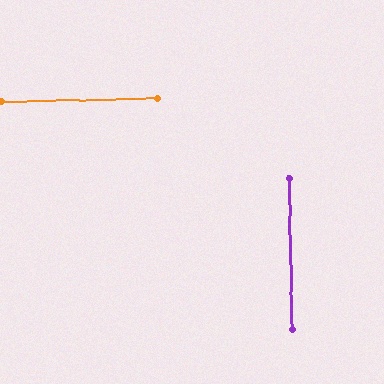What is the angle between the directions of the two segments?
Approximately 90 degrees.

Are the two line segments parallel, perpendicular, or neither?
Perpendicular — they meet at approximately 90°.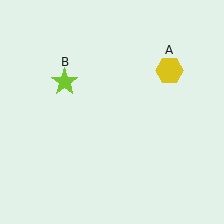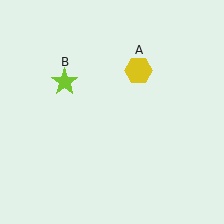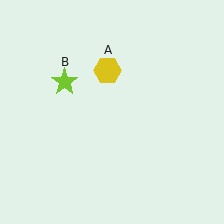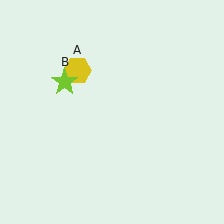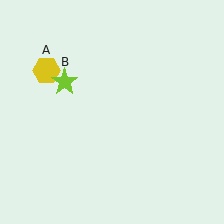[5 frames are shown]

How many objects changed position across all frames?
1 object changed position: yellow hexagon (object A).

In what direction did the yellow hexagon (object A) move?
The yellow hexagon (object A) moved left.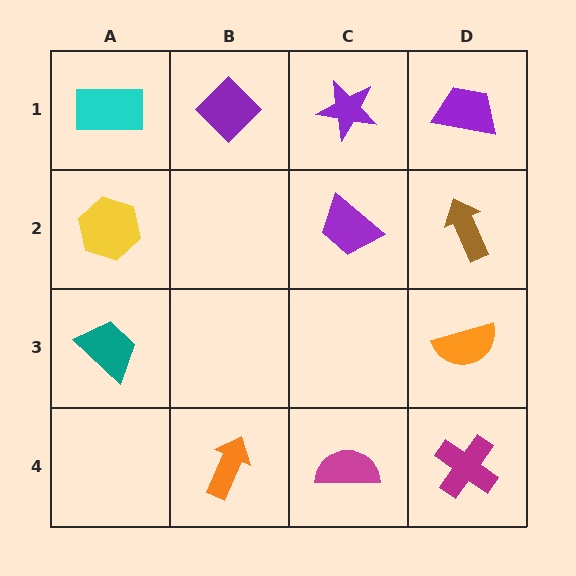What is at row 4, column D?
A magenta cross.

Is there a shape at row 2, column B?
No, that cell is empty.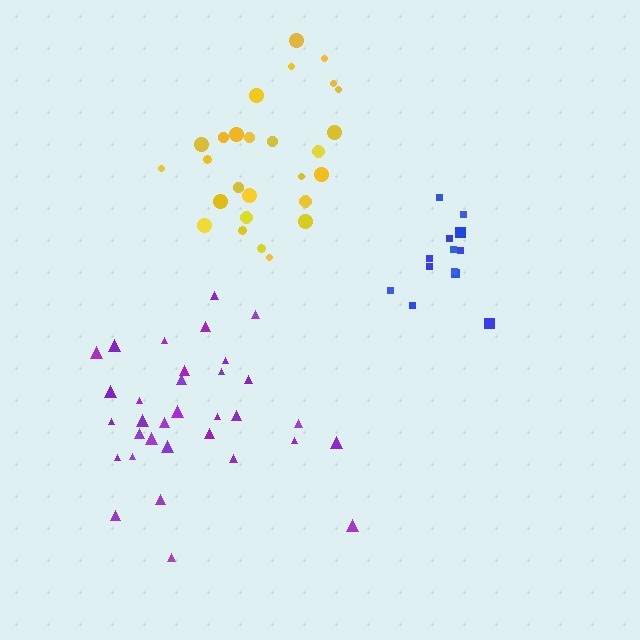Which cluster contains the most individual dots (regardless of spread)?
Purple (33).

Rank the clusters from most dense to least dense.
blue, yellow, purple.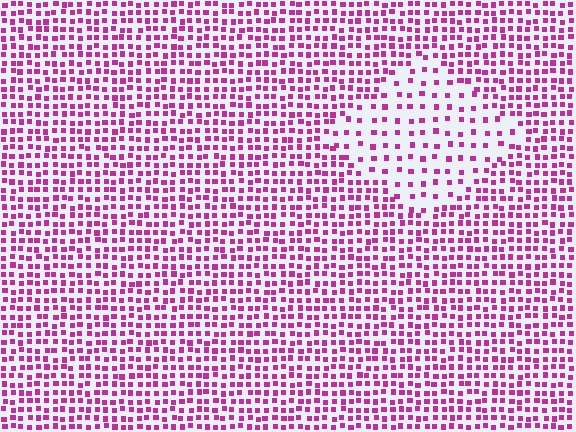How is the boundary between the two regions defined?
The boundary is defined by a change in element density (approximately 2.2x ratio). All elements are the same color, size, and shape.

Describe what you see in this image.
The image contains small magenta elements arranged at two different densities. A diamond-shaped region is visible where the elements are less densely packed than the surrounding area.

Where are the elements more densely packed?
The elements are more densely packed outside the diamond boundary.